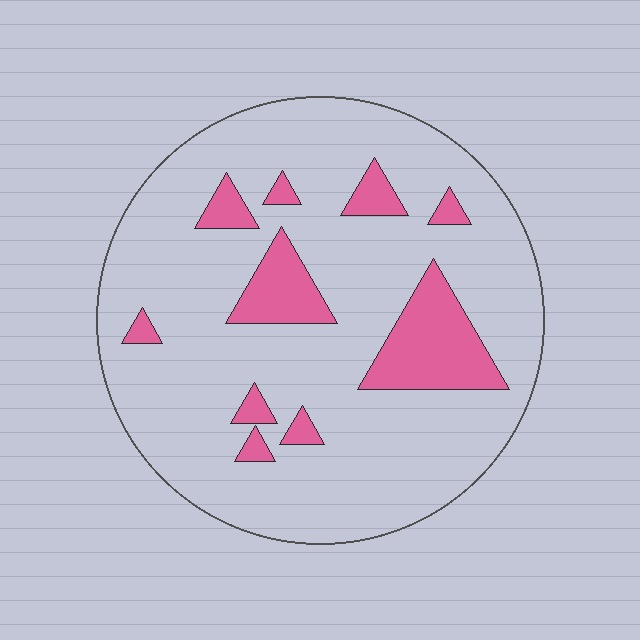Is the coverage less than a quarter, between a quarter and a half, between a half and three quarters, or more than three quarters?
Less than a quarter.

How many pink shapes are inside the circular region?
10.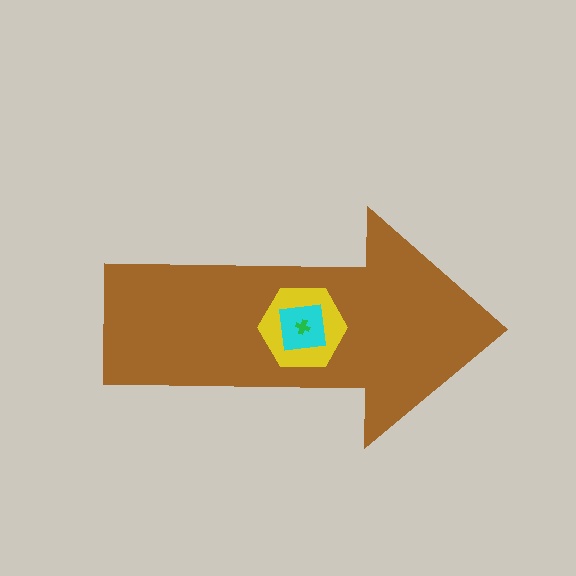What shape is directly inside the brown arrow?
The yellow hexagon.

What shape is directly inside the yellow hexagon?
The cyan square.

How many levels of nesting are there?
4.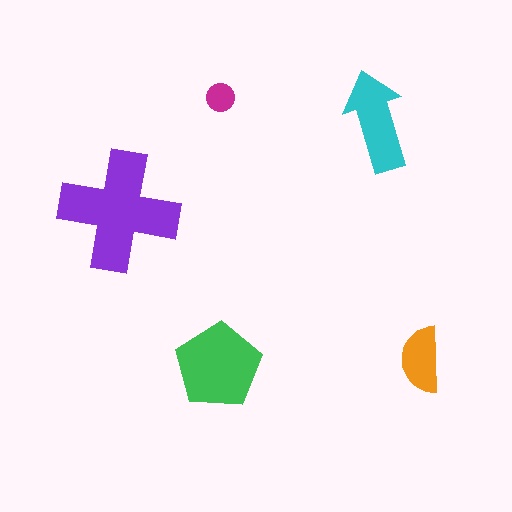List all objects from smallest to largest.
The magenta circle, the orange semicircle, the cyan arrow, the green pentagon, the purple cross.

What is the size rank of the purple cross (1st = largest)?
1st.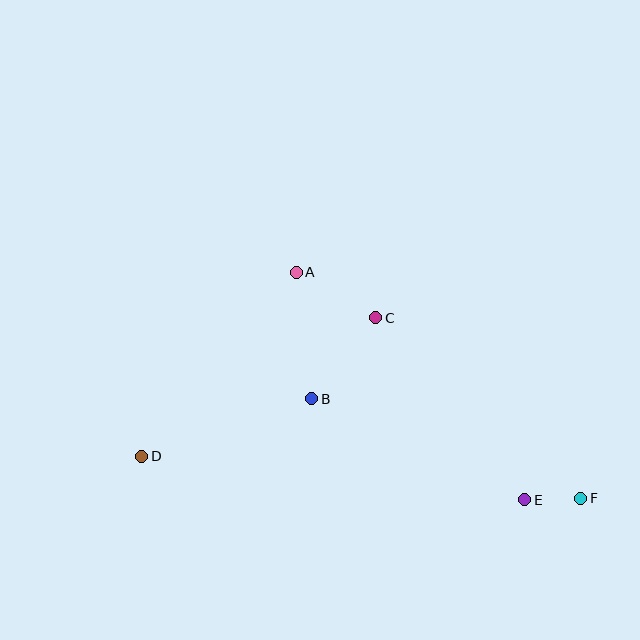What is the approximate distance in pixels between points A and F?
The distance between A and F is approximately 364 pixels.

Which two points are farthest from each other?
Points D and F are farthest from each other.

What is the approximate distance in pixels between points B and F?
The distance between B and F is approximately 287 pixels.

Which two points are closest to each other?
Points E and F are closest to each other.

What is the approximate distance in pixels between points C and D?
The distance between C and D is approximately 272 pixels.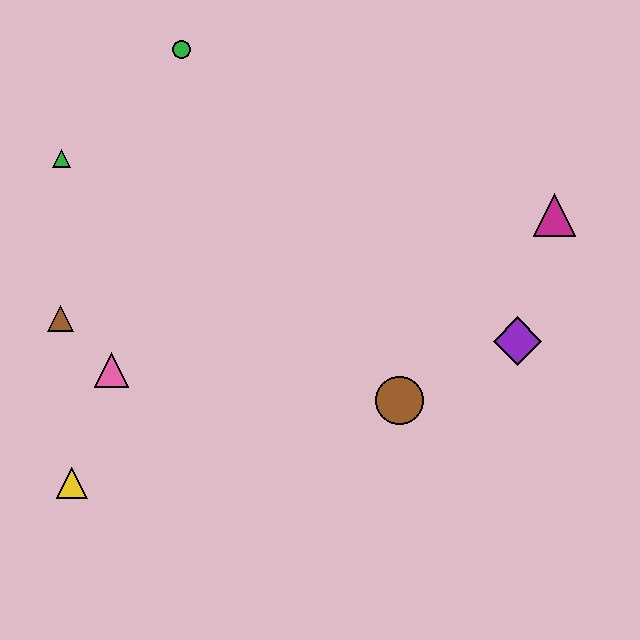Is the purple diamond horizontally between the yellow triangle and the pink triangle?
No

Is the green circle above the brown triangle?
Yes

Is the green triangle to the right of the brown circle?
No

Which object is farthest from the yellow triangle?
The magenta triangle is farthest from the yellow triangle.